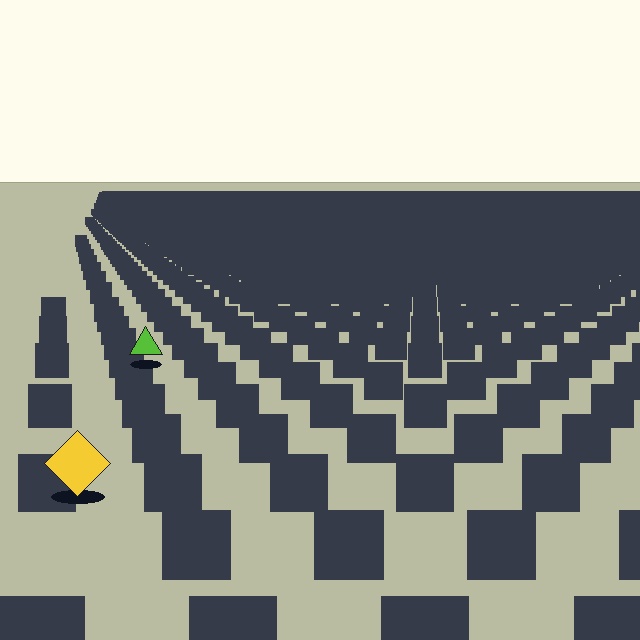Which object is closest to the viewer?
The yellow diamond is closest. The texture marks near it are larger and more spread out.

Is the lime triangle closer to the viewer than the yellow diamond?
No. The yellow diamond is closer — you can tell from the texture gradient: the ground texture is coarser near it.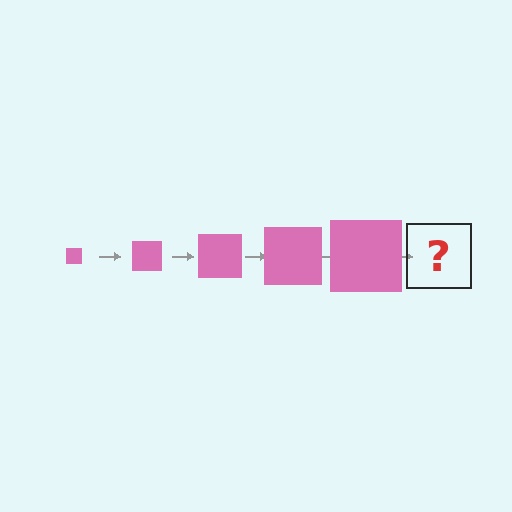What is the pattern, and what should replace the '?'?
The pattern is that the square gets progressively larger each step. The '?' should be a pink square, larger than the previous one.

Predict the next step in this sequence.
The next step is a pink square, larger than the previous one.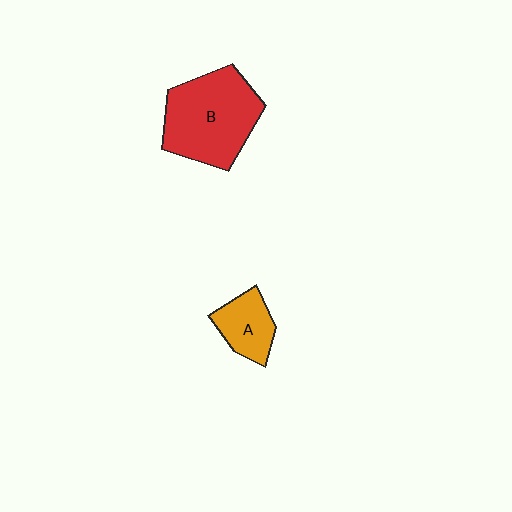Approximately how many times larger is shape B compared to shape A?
Approximately 2.3 times.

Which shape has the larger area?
Shape B (red).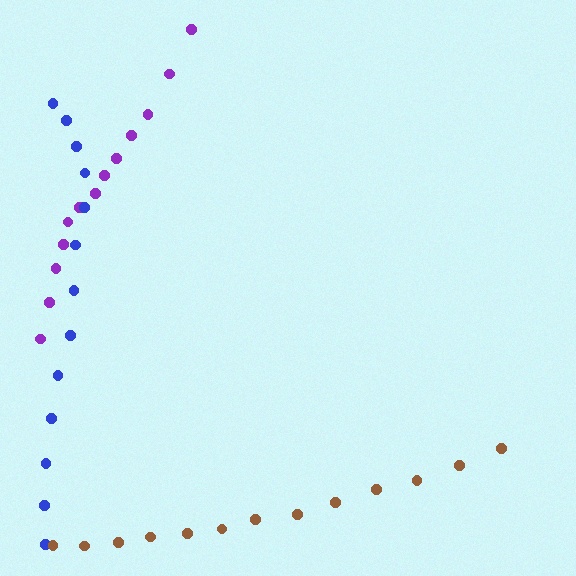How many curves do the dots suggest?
There are 3 distinct paths.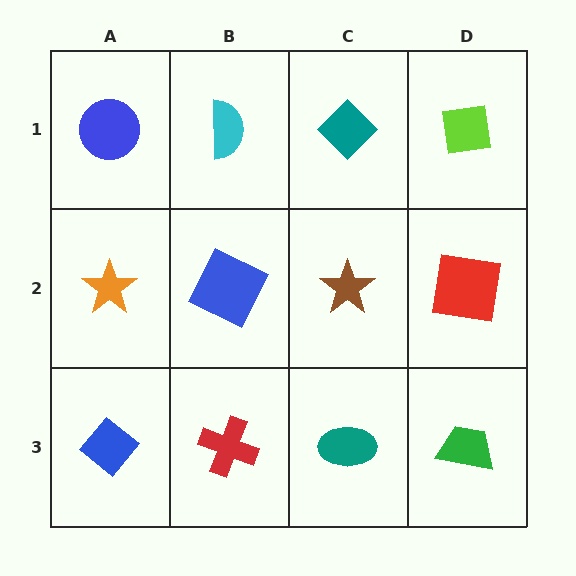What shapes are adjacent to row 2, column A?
A blue circle (row 1, column A), a blue diamond (row 3, column A), a blue square (row 2, column B).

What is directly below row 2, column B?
A red cross.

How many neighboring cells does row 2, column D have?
3.